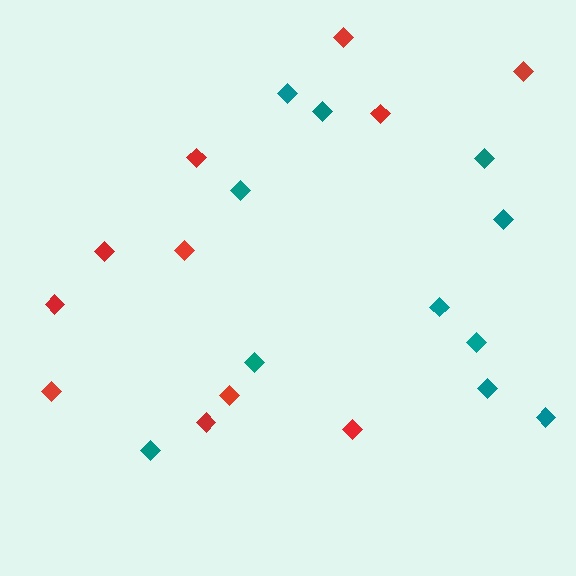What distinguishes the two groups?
There are 2 groups: one group of red diamonds (11) and one group of teal diamonds (11).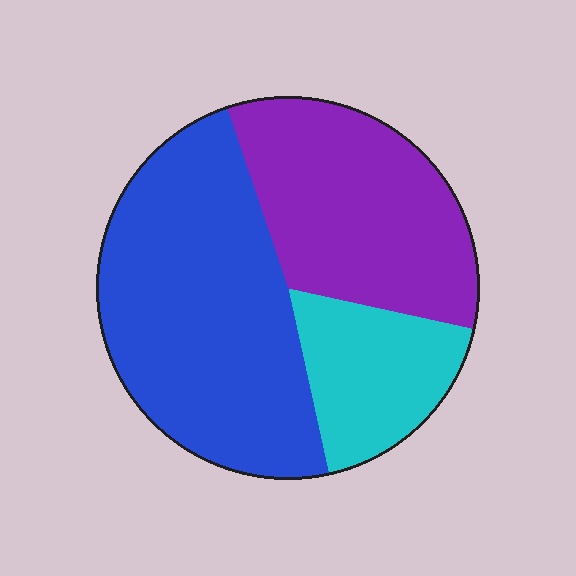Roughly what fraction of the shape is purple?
Purple takes up about one third (1/3) of the shape.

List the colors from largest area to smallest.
From largest to smallest: blue, purple, cyan.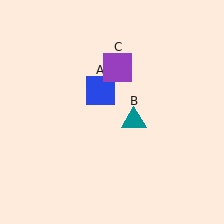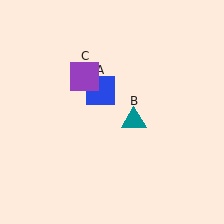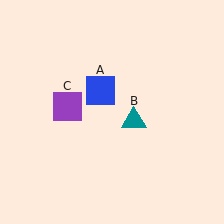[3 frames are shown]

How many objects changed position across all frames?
1 object changed position: purple square (object C).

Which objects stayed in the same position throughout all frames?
Blue square (object A) and teal triangle (object B) remained stationary.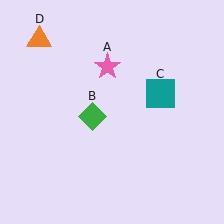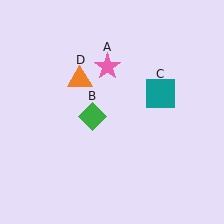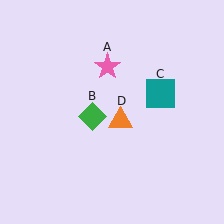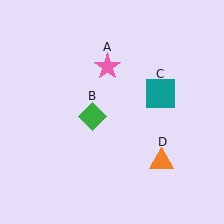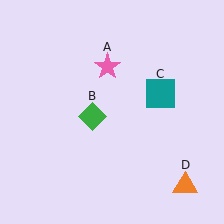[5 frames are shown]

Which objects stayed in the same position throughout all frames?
Pink star (object A) and green diamond (object B) and teal square (object C) remained stationary.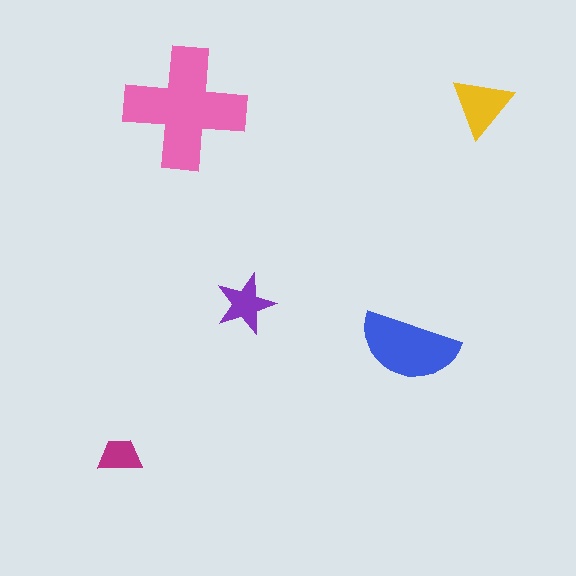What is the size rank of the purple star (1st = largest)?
4th.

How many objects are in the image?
There are 5 objects in the image.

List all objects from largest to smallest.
The pink cross, the blue semicircle, the yellow triangle, the purple star, the magenta trapezoid.